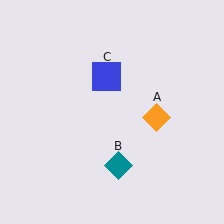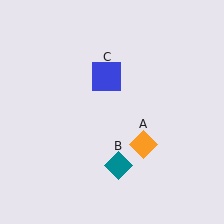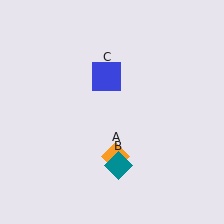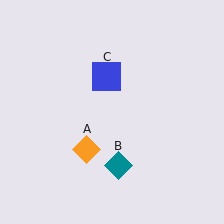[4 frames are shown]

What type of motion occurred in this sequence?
The orange diamond (object A) rotated clockwise around the center of the scene.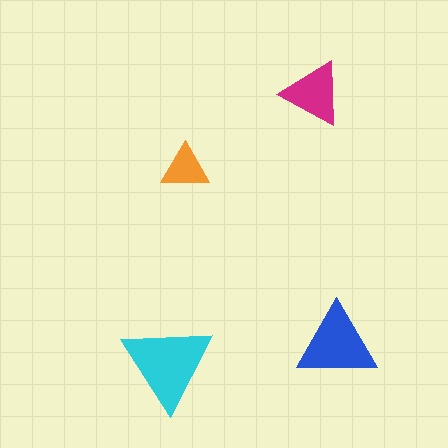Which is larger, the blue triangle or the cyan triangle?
The cyan one.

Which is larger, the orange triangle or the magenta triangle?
The magenta one.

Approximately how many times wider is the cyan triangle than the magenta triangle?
About 1.5 times wider.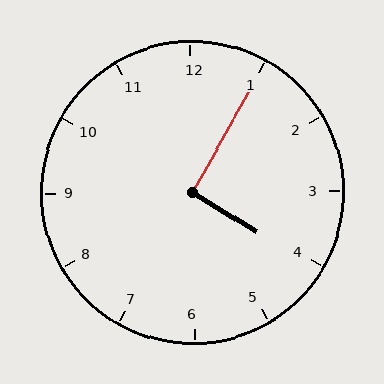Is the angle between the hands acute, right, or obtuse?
It is right.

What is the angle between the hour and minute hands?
Approximately 92 degrees.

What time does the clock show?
4:05.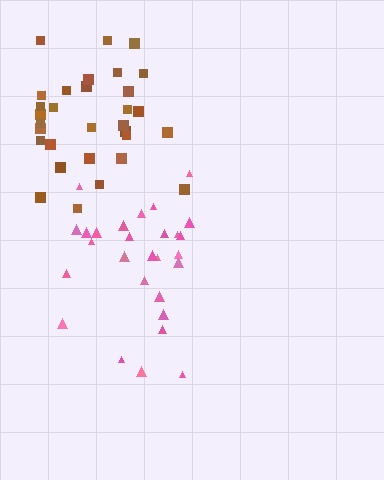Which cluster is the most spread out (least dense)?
Pink.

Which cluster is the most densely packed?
Brown.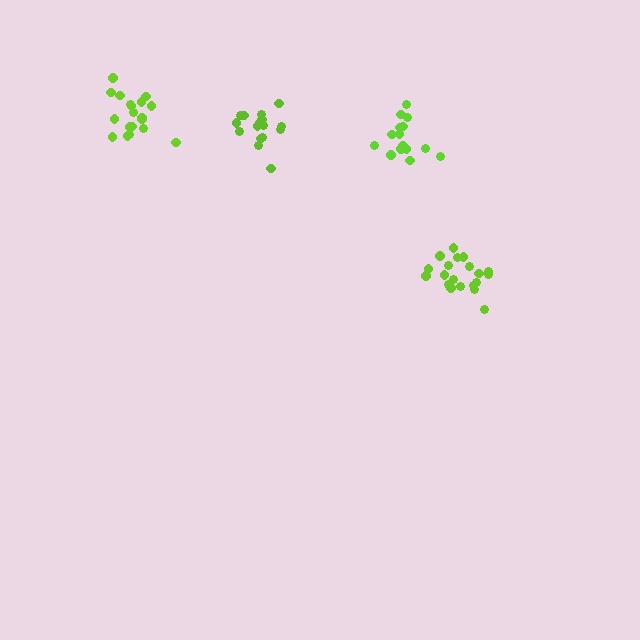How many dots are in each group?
Group 1: 19 dots, Group 2: 16 dots, Group 3: 20 dots, Group 4: 15 dots (70 total).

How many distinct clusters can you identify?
There are 4 distinct clusters.